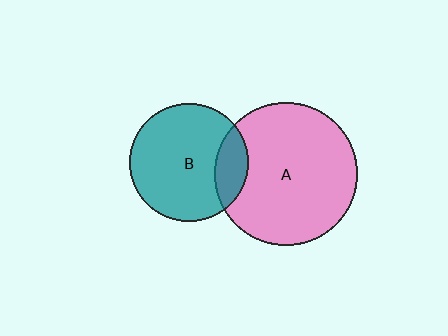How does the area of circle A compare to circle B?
Approximately 1.5 times.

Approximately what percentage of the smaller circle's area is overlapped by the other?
Approximately 15%.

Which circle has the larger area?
Circle A (pink).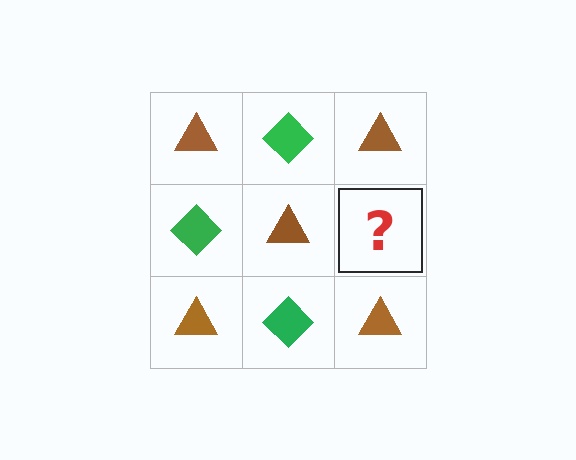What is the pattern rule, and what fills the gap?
The rule is that it alternates brown triangle and green diamond in a checkerboard pattern. The gap should be filled with a green diamond.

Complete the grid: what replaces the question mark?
The question mark should be replaced with a green diamond.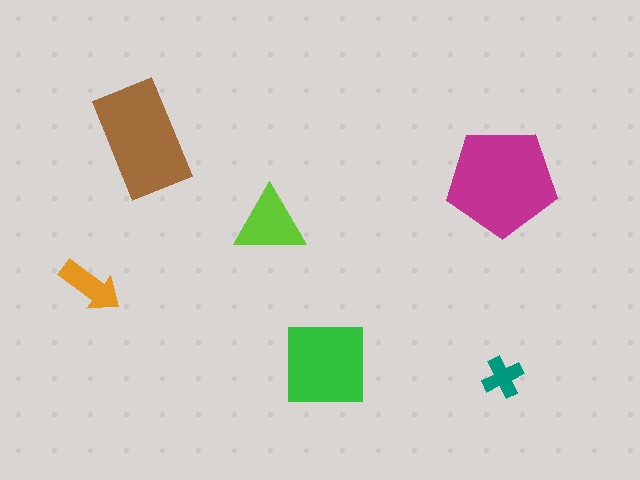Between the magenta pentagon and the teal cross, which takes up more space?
The magenta pentagon.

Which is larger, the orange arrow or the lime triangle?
The lime triangle.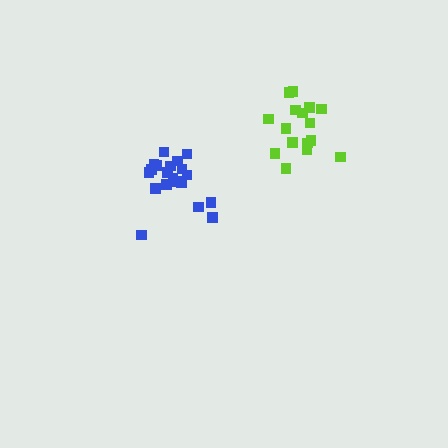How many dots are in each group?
Group 1: 16 dots, Group 2: 20 dots (36 total).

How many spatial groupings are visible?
There are 2 spatial groupings.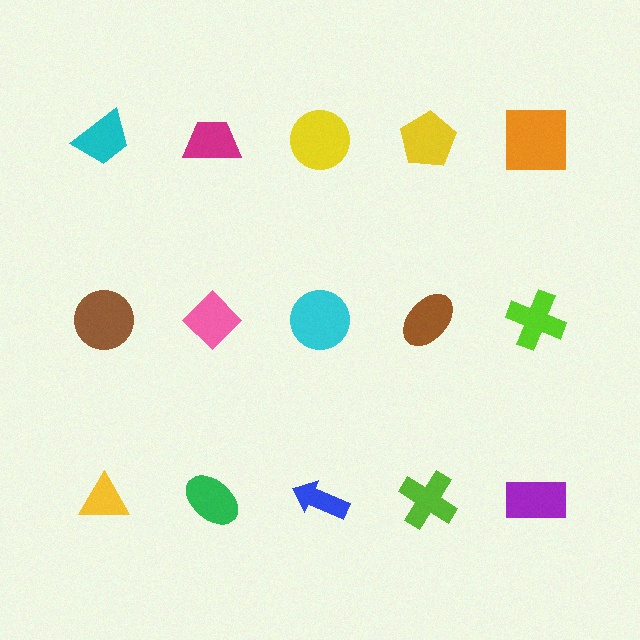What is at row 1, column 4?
A yellow pentagon.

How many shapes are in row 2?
5 shapes.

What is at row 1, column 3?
A yellow circle.